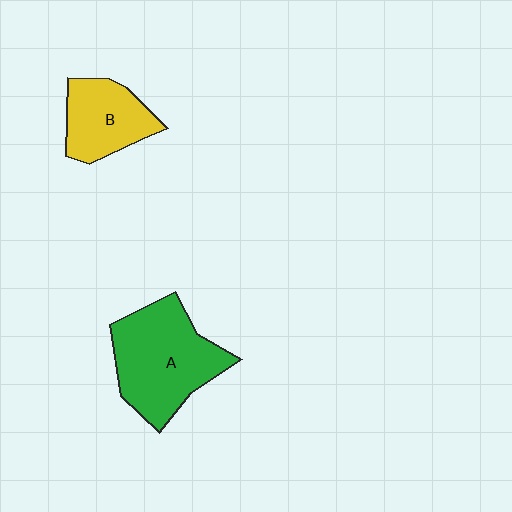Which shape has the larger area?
Shape A (green).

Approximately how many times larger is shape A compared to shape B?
Approximately 1.6 times.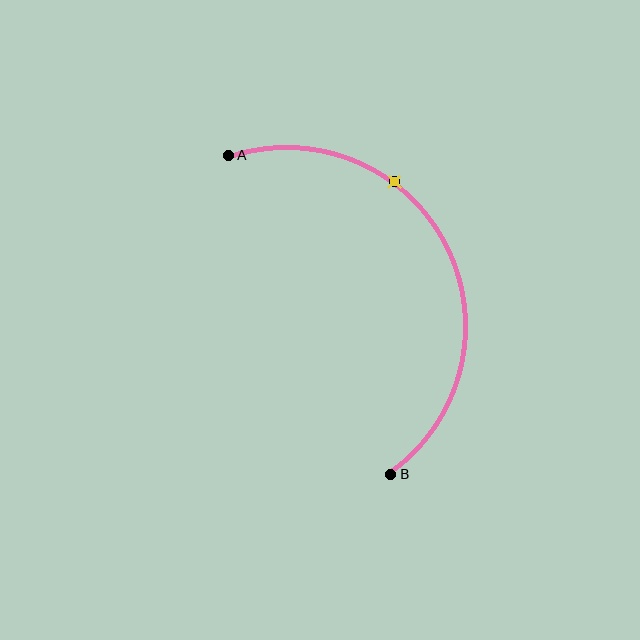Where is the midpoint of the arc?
The arc midpoint is the point on the curve farthest from the straight line joining A and B. It sits to the right of that line.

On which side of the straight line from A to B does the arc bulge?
The arc bulges to the right of the straight line connecting A and B.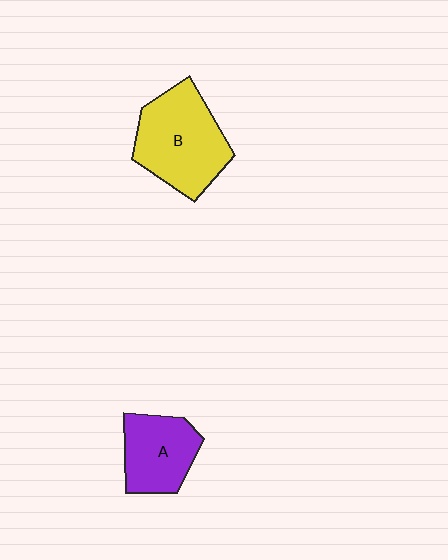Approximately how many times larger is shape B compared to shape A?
Approximately 1.5 times.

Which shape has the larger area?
Shape B (yellow).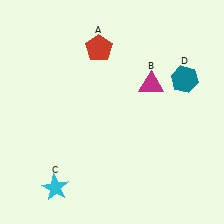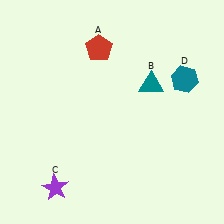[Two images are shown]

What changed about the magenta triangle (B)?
In Image 1, B is magenta. In Image 2, it changed to teal.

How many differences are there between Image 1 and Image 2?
There are 2 differences between the two images.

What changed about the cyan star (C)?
In Image 1, C is cyan. In Image 2, it changed to purple.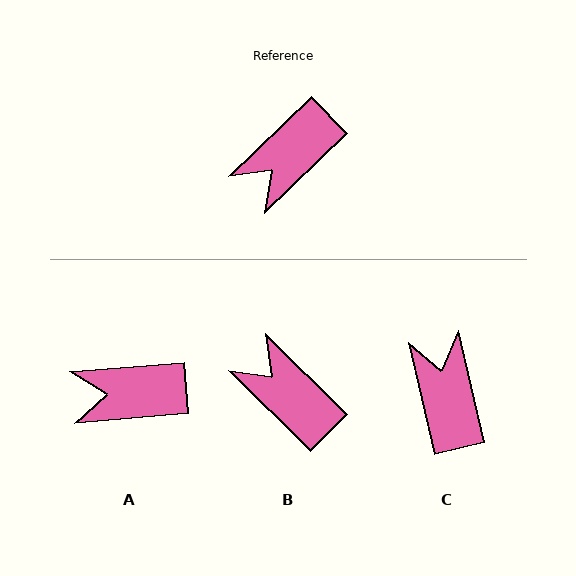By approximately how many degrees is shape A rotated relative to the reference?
Approximately 39 degrees clockwise.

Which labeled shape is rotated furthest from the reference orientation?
C, about 121 degrees away.